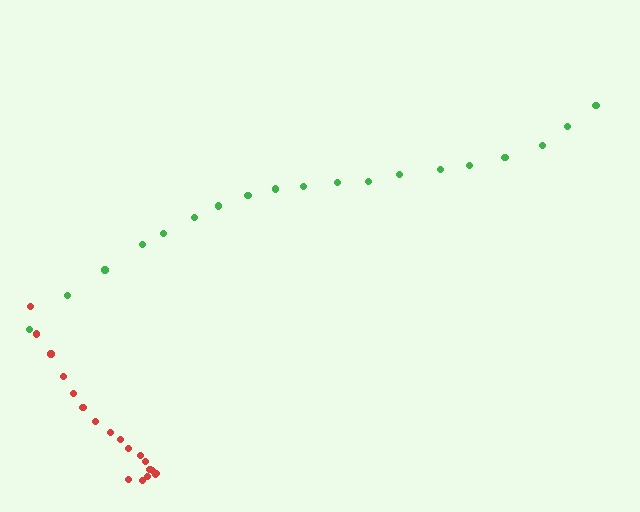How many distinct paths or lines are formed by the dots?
There are 2 distinct paths.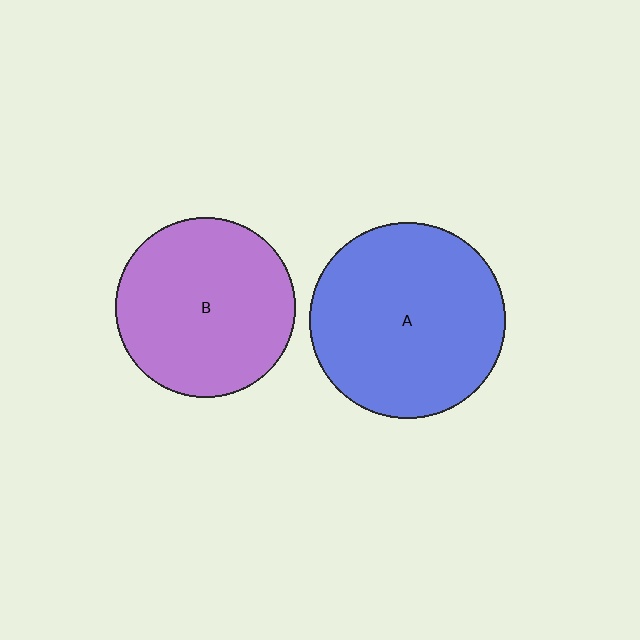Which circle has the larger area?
Circle A (blue).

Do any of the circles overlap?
No, none of the circles overlap.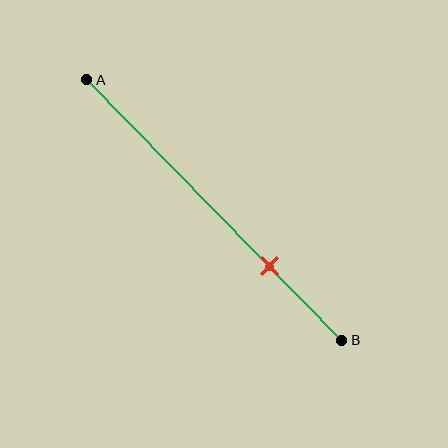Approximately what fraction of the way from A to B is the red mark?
The red mark is approximately 70% of the way from A to B.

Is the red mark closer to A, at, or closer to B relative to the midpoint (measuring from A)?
The red mark is closer to point B than the midpoint of segment AB.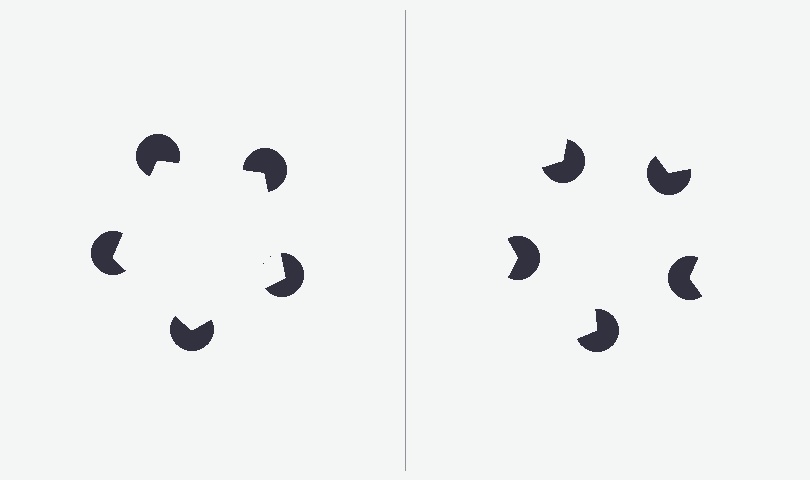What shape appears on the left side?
An illusory pentagon.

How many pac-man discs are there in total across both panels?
10 — 5 on each side.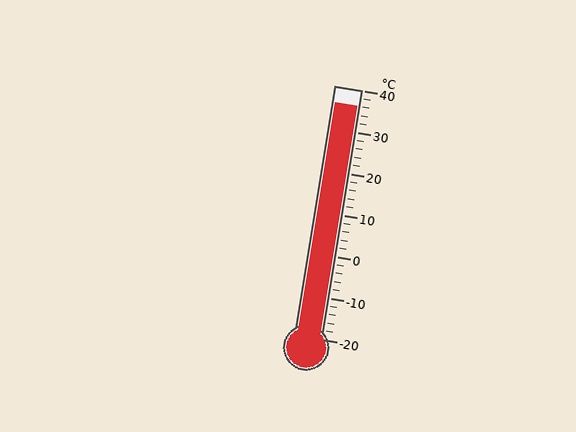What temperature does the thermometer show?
The thermometer shows approximately 36°C.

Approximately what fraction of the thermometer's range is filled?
The thermometer is filled to approximately 95% of its range.